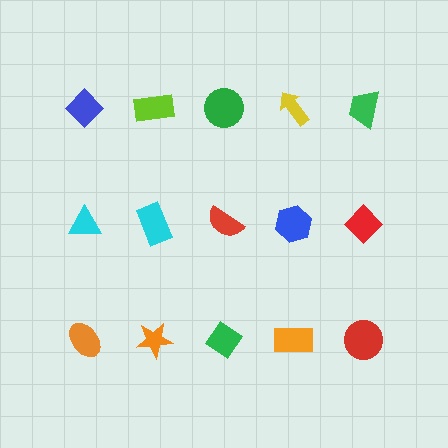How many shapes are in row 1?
5 shapes.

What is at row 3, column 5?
A red circle.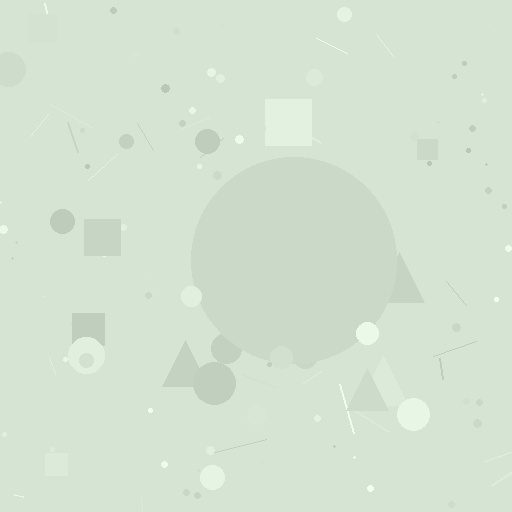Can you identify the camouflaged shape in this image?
The camouflaged shape is a circle.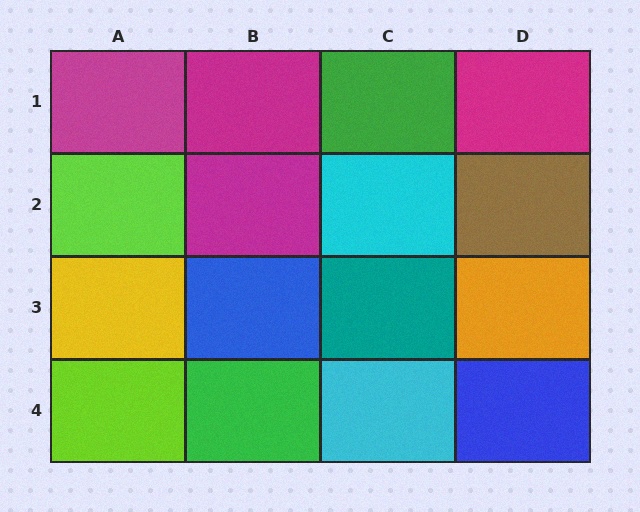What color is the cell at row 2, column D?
Brown.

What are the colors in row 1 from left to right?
Magenta, magenta, green, magenta.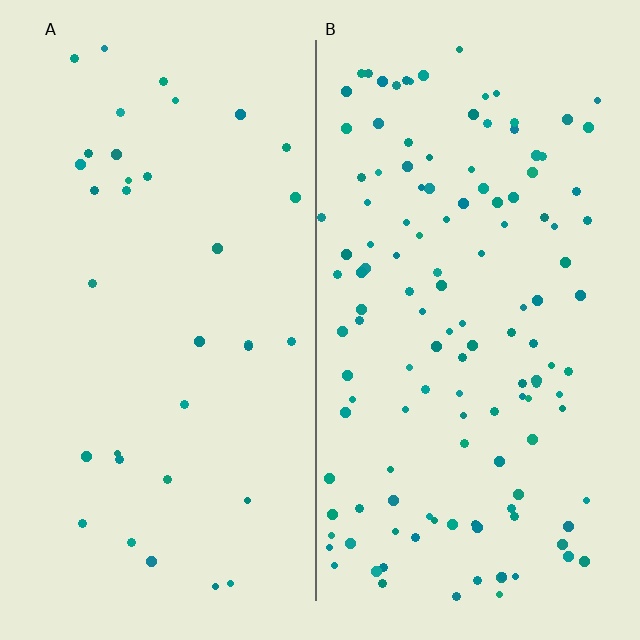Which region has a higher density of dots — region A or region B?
B (the right).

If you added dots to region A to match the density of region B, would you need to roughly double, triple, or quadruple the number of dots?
Approximately quadruple.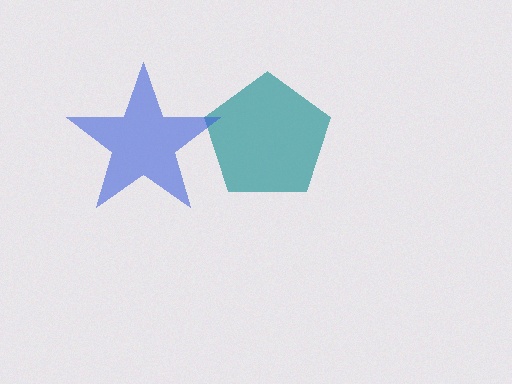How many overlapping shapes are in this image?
There are 2 overlapping shapes in the image.